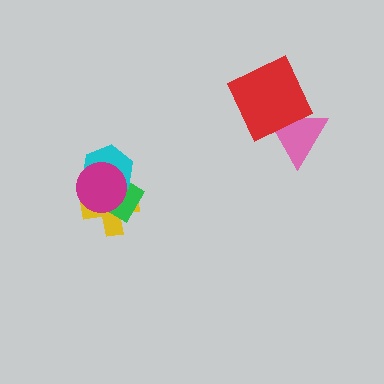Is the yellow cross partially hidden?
Yes, it is partially covered by another shape.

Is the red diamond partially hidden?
No, no other shape covers it.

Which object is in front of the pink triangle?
The red diamond is in front of the pink triangle.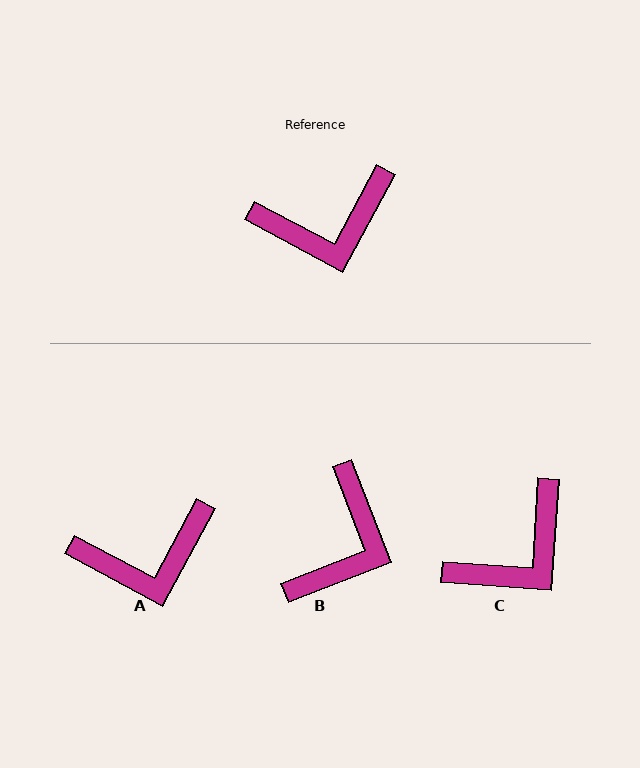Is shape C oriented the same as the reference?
No, it is off by about 24 degrees.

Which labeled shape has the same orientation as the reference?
A.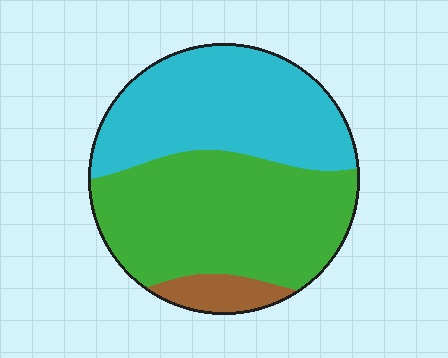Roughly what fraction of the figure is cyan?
Cyan takes up between a quarter and a half of the figure.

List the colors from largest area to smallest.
From largest to smallest: green, cyan, brown.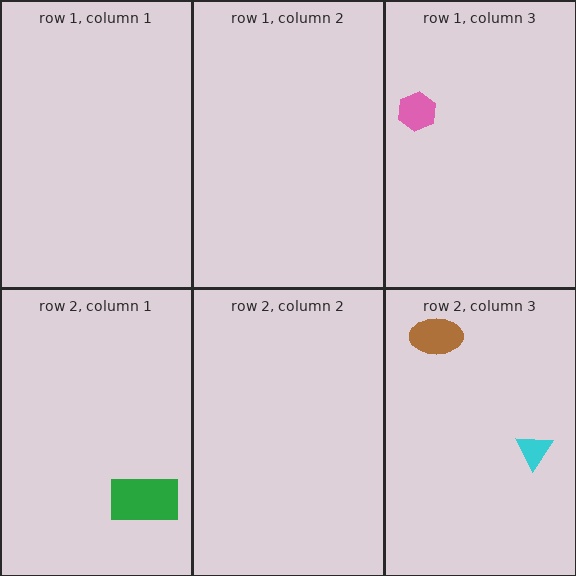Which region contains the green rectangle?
The row 2, column 1 region.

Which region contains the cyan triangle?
The row 2, column 3 region.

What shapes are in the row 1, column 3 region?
The pink hexagon.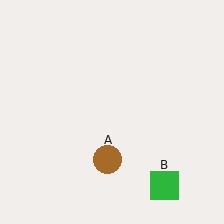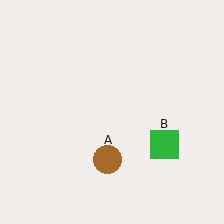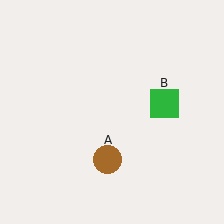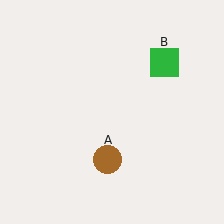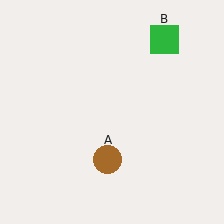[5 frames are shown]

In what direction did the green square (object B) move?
The green square (object B) moved up.